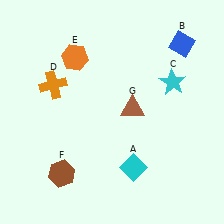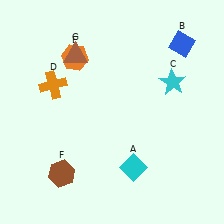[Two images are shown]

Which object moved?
The brown triangle (G) moved left.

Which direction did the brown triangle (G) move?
The brown triangle (G) moved left.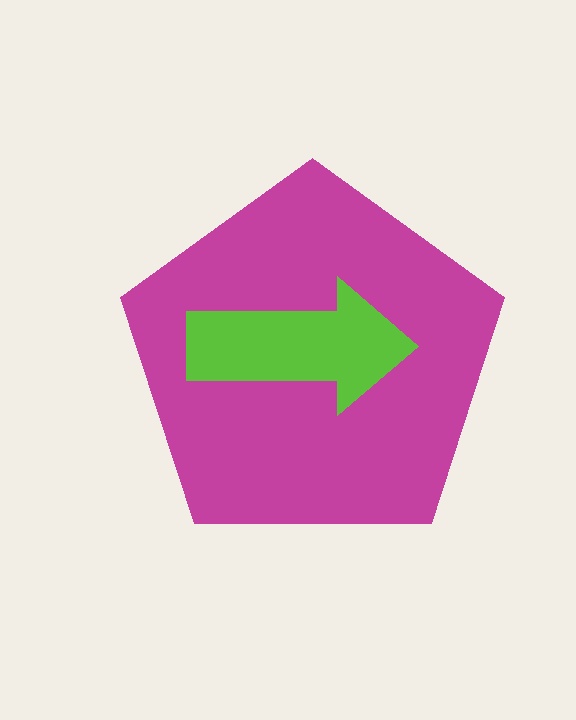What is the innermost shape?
The lime arrow.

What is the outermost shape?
The magenta pentagon.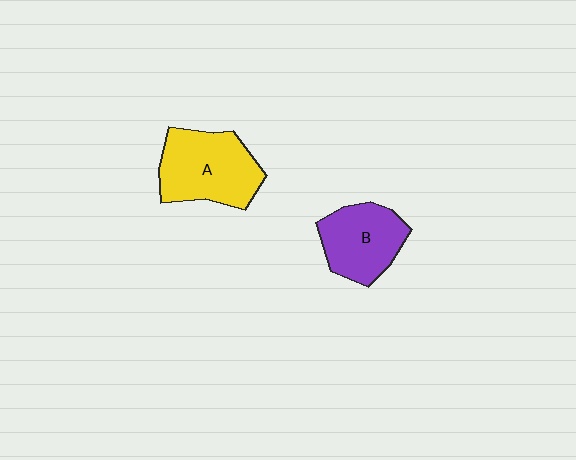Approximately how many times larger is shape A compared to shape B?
Approximately 1.2 times.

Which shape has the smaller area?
Shape B (purple).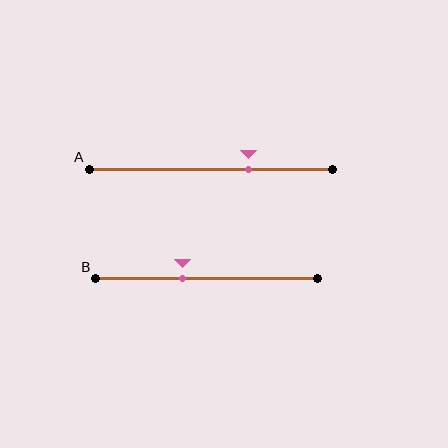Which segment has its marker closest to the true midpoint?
Segment B has its marker closest to the true midpoint.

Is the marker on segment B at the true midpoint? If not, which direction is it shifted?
No, the marker on segment B is shifted to the left by about 11% of the segment length.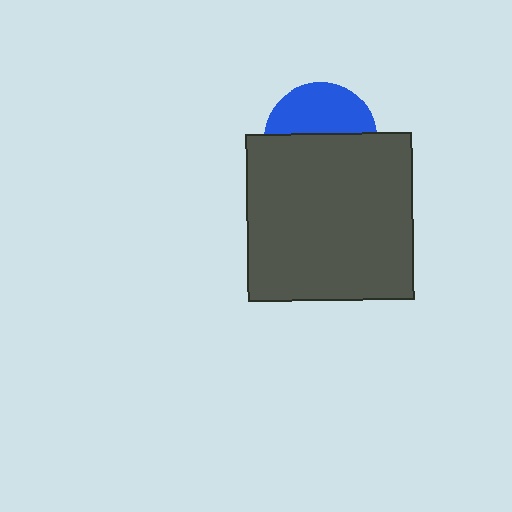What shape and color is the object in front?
The object in front is a dark gray square.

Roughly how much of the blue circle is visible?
A small part of it is visible (roughly 43%).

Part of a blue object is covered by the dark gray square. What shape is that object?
It is a circle.